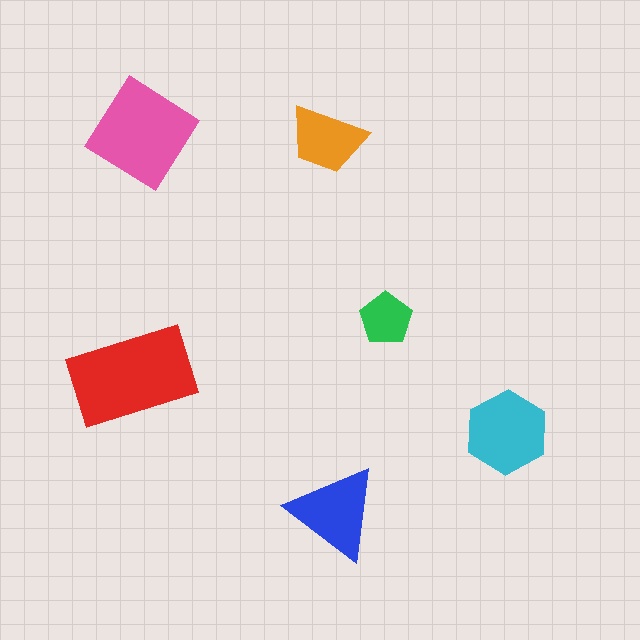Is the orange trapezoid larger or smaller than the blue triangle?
Smaller.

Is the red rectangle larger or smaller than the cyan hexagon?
Larger.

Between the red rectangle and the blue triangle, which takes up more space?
The red rectangle.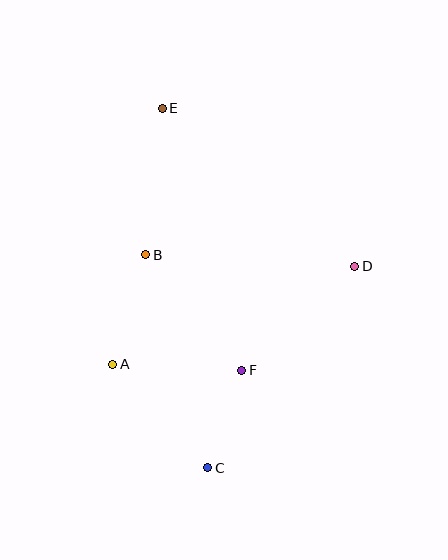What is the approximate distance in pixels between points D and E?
The distance between D and E is approximately 249 pixels.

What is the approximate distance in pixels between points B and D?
The distance between B and D is approximately 209 pixels.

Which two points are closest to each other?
Points C and F are closest to each other.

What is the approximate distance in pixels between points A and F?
The distance between A and F is approximately 129 pixels.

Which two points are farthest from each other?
Points C and E are farthest from each other.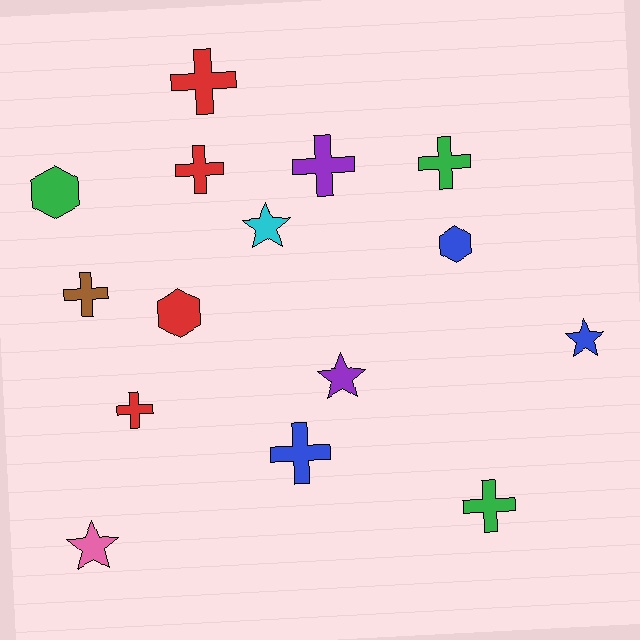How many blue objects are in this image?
There are 3 blue objects.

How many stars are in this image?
There are 4 stars.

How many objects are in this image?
There are 15 objects.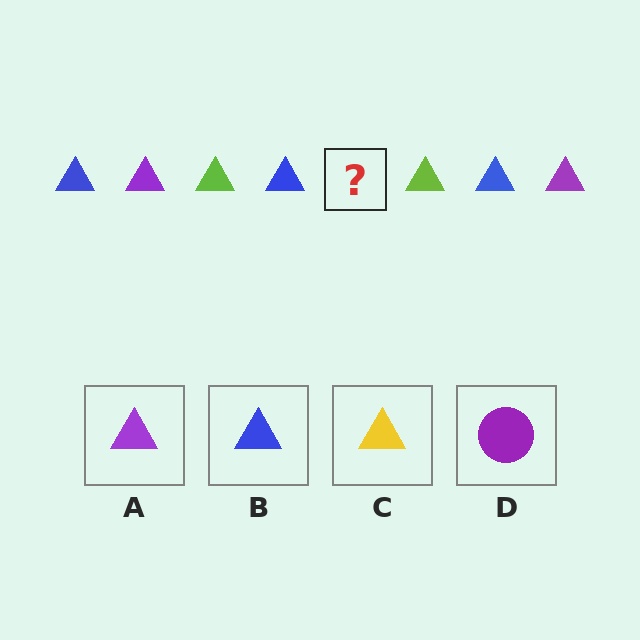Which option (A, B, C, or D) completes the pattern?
A.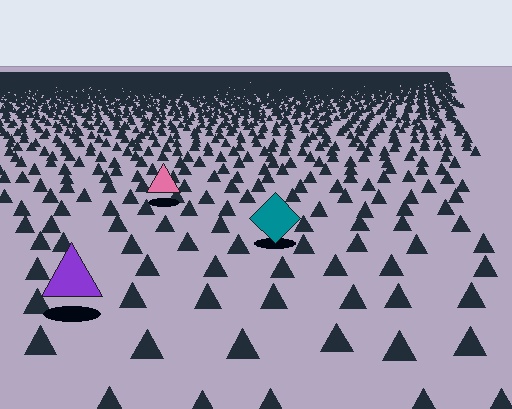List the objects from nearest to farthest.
From nearest to farthest: the purple triangle, the teal diamond, the pink triangle.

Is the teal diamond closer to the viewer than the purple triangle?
No. The purple triangle is closer — you can tell from the texture gradient: the ground texture is coarser near it.